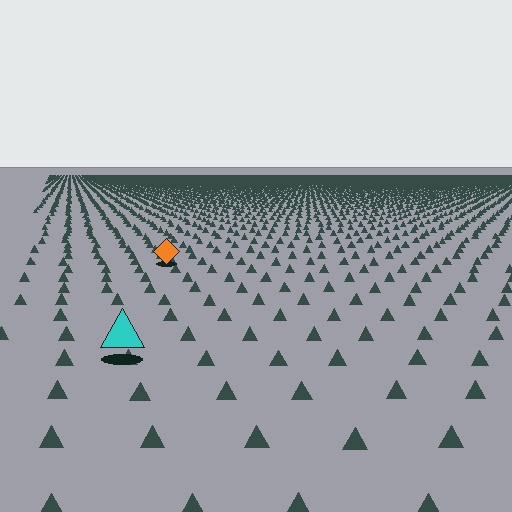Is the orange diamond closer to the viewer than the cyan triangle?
No. The cyan triangle is closer — you can tell from the texture gradient: the ground texture is coarser near it.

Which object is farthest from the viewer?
The orange diamond is farthest from the viewer. It appears smaller and the ground texture around it is denser.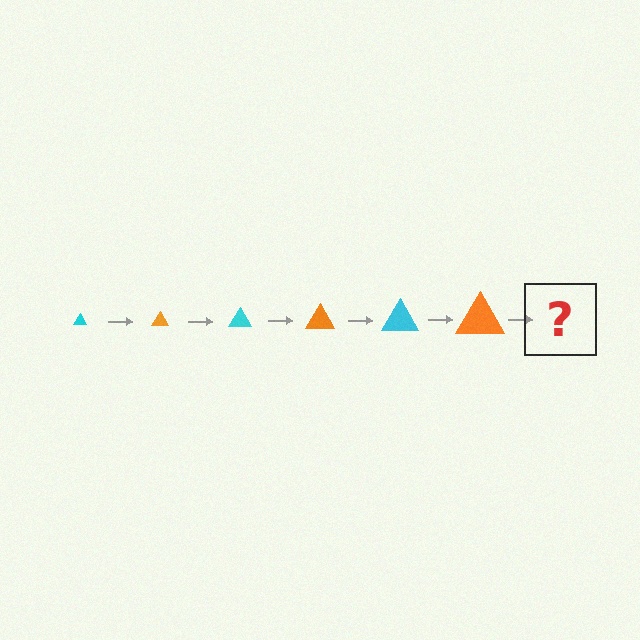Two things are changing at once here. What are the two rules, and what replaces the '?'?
The two rules are that the triangle grows larger each step and the color cycles through cyan and orange. The '?' should be a cyan triangle, larger than the previous one.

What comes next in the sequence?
The next element should be a cyan triangle, larger than the previous one.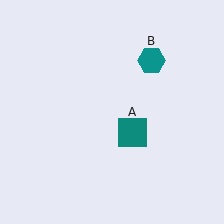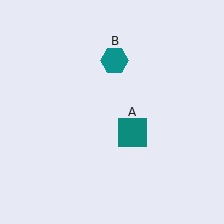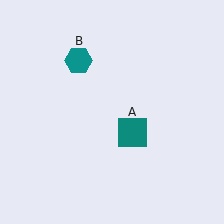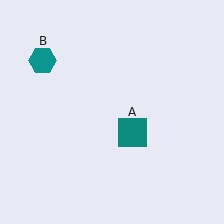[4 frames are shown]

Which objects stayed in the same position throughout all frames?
Teal square (object A) remained stationary.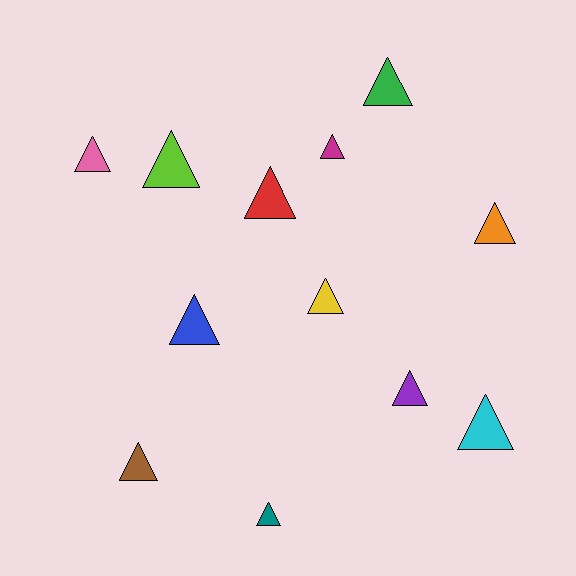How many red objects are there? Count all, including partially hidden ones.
There is 1 red object.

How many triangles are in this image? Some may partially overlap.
There are 12 triangles.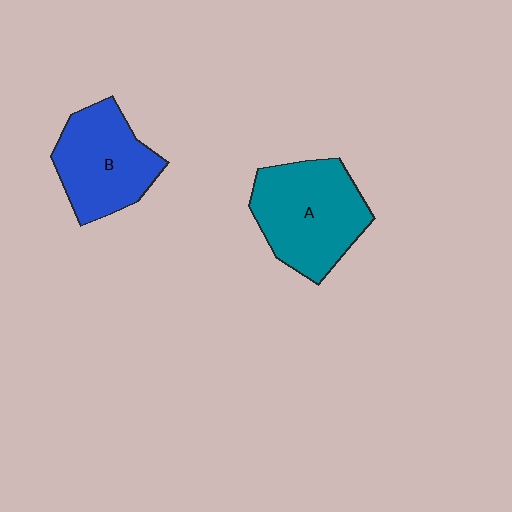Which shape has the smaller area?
Shape B (blue).